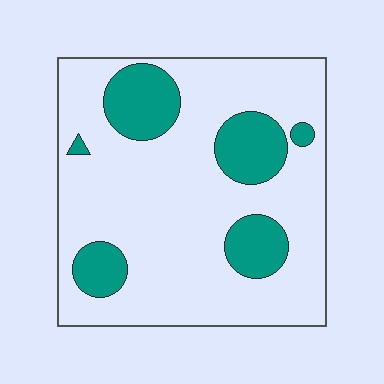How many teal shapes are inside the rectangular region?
6.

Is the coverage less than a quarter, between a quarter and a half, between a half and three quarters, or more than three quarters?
Less than a quarter.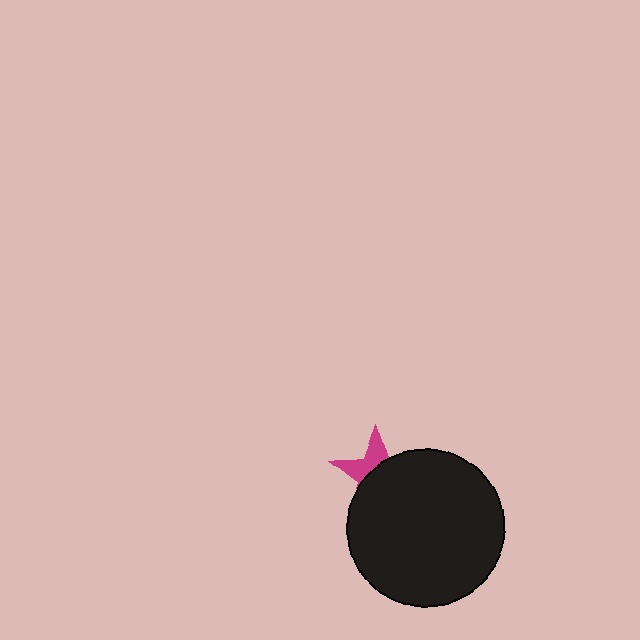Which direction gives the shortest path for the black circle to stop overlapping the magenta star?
Moving down gives the shortest separation.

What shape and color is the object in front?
The object in front is a black circle.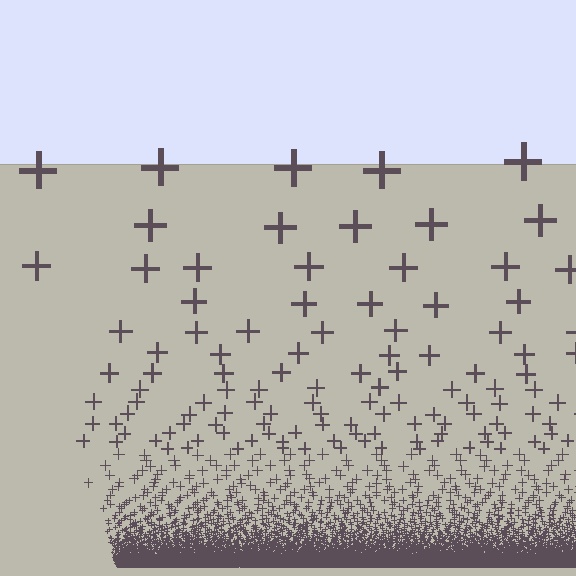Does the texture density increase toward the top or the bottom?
Density increases toward the bottom.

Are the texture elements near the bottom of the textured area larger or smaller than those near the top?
Smaller. The gradient is inverted — elements near the bottom are smaller and denser.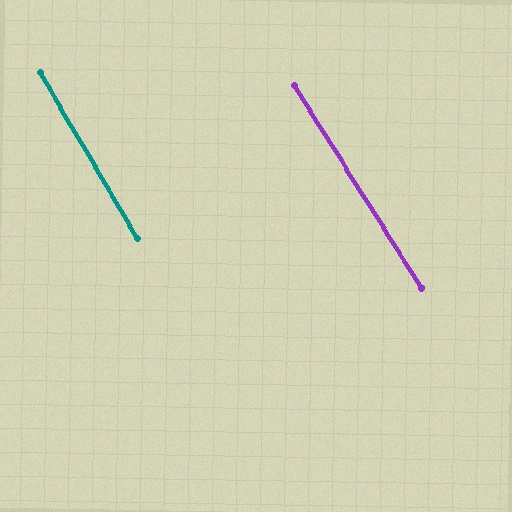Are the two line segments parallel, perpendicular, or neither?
Parallel — their directions differ by only 1.6°.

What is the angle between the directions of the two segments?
Approximately 2 degrees.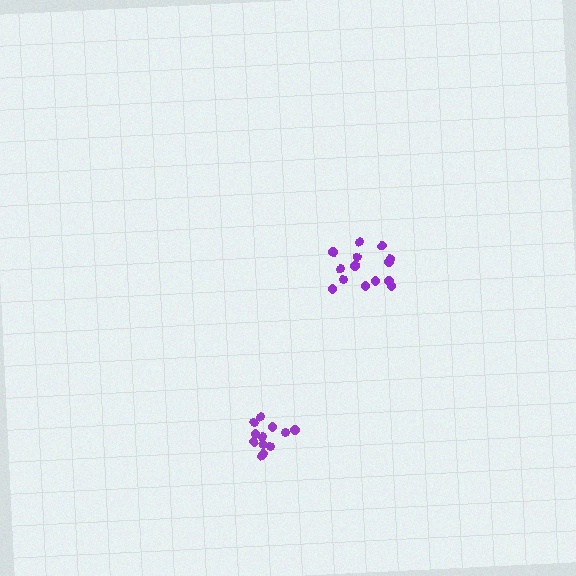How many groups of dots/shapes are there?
There are 2 groups.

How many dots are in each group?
Group 1: 14 dots, Group 2: 12 dots (26 total).